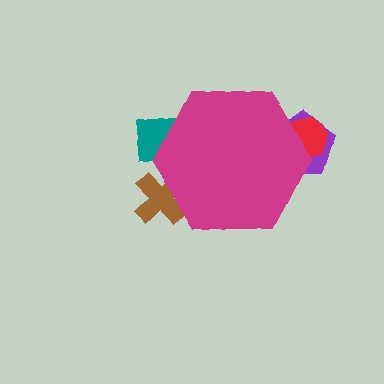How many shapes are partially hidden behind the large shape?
4 shapes are partially hidden.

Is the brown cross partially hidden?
Yes, the brown cross is partially hidden behind the magenta hexagon.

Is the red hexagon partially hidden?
Yes, the red hexagon is partially hidden behind the magenta hexagon.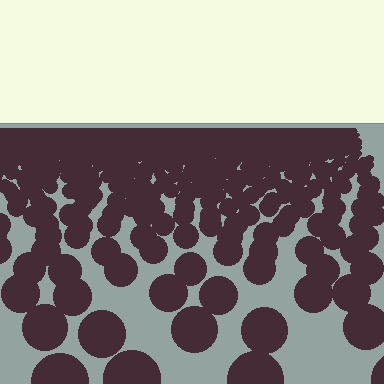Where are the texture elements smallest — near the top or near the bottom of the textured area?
Near the top.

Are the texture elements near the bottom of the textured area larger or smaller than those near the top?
Larger. Near the bottom, elements are closer to the viewer and appear at a bigger on-screen size.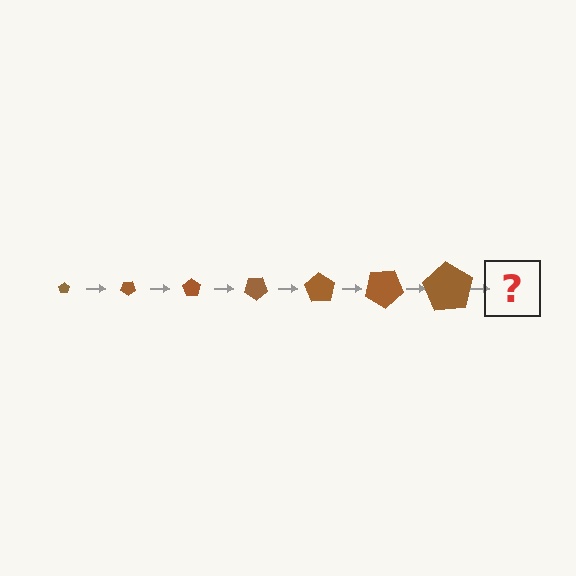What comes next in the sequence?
The next element should be a pentagon, larger than the previous one and rotated 245 degrees from the start.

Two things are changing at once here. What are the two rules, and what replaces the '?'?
The two rules are that the pentagon grows larger each step and it rotates 35 degrees each step. The '?' should be a pentagon, larger than the previous one and rotated 245 degrees from the start.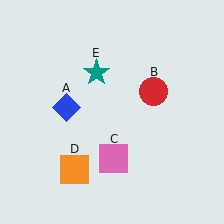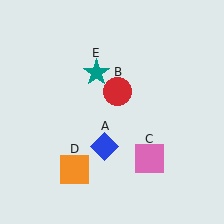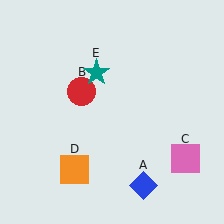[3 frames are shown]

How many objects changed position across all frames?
3 objects changed position: blue diamond (object A), red circle (object B), pink square (object C).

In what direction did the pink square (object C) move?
The pink square (object C) moved right.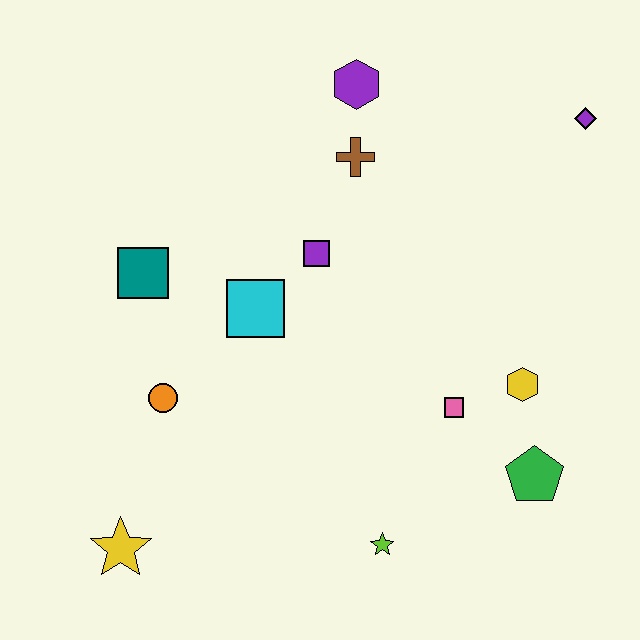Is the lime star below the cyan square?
Yes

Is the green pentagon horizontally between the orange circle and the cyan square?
No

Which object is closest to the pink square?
The yellow hexagon is closest to the pink square.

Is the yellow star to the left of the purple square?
Yes